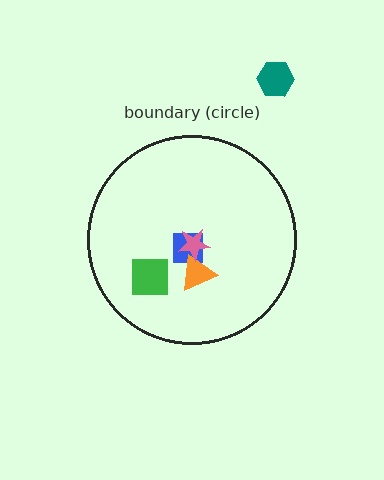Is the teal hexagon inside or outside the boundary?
Outside.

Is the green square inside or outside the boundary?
Inside.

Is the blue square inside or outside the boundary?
Inside.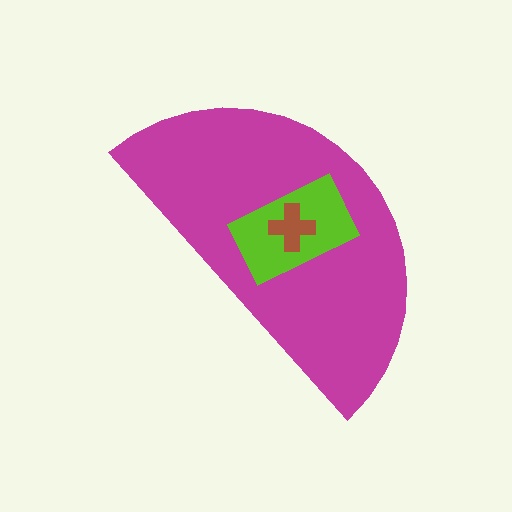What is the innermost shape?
The brown cross.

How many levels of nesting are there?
3.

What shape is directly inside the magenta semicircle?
The lime rectangle.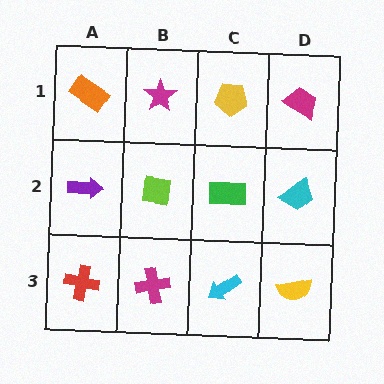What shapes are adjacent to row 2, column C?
A yellow pentagon (row 1, column C), a cyan arrow (row 3, column C), a lime square (row 2, column B), a cyan trapezoid (row 2, column D).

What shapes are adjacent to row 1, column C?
A green rectangle (row 2, column C), a magenta star (row 1, column B), a magenta trapezoid (row 1, column D).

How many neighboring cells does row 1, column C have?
3.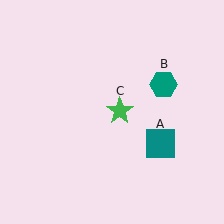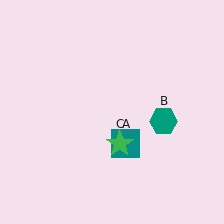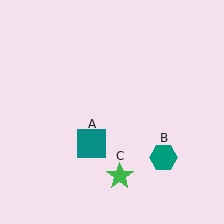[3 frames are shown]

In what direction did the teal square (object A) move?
The teal square (object A) moved left.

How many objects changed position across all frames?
3 objects changed position: teal square (object A), teal hexagon (object B), green star (object C).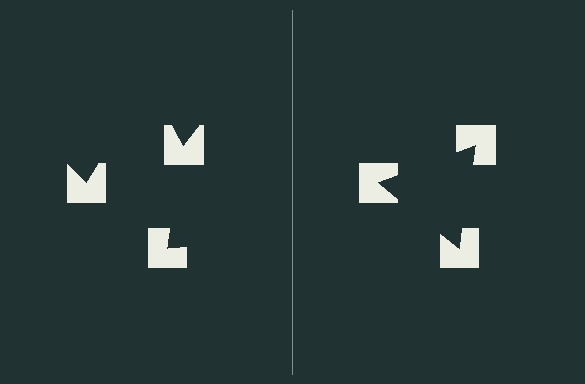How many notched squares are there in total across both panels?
6 — 3 on each side.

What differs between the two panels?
The notched squares are positioned identically on both sides; only the wedge orientations differ. On the right they align to a triangle; on the left they are misaligned.